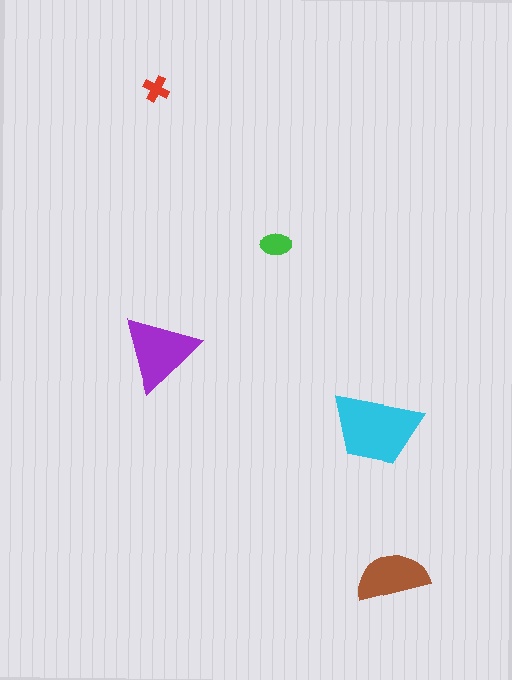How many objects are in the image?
There are 5 objects in the image.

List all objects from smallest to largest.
The red cross, the green ellipse, the brown semicircle, the purple triangle, the cyan trapezoid.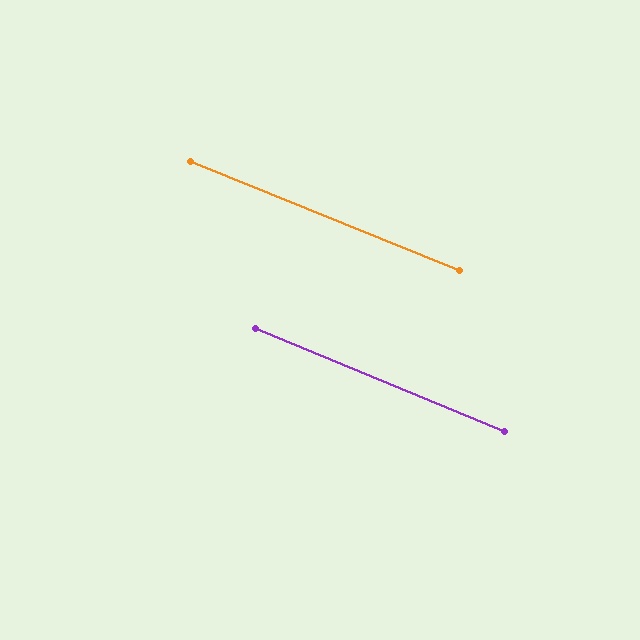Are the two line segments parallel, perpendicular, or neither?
Parallel — their directions differ by only 0.2°.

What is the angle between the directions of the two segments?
Approximately 0 degrees.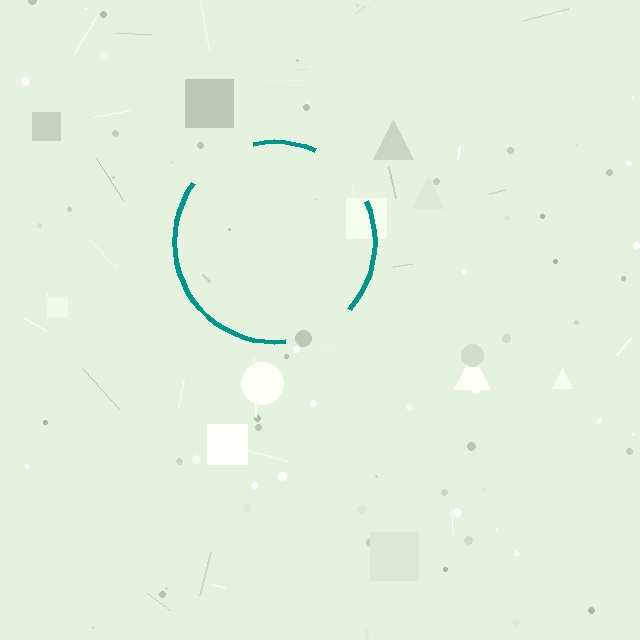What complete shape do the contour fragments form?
The contour fragments form a circle.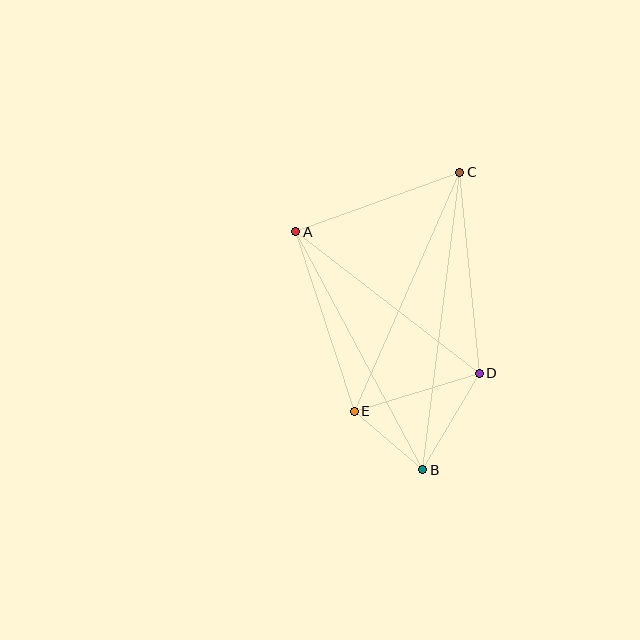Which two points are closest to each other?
Points B and E are closest to each other.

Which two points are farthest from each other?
Points B and C are farthest from each other.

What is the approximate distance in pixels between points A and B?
The distance between A and B is approximately 270 pixels.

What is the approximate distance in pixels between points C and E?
The distance between C and E is approximately 261 pixels.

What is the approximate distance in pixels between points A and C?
The distance between A and C is approximately 174 pixels.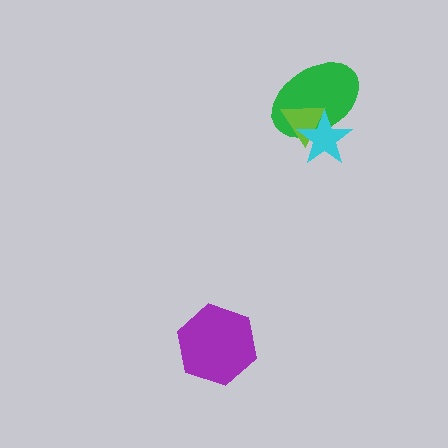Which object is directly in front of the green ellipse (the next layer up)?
The lime triangle is directly in front of the green ellipse.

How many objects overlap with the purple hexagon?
0 objects overlap with the purple hexagon.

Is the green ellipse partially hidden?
Yes, it is partially covered by another shape.